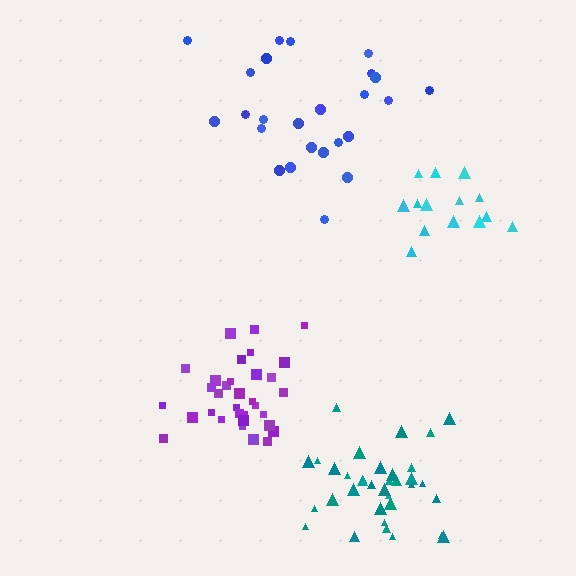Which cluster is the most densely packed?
Purple.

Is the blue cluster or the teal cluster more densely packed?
Teal.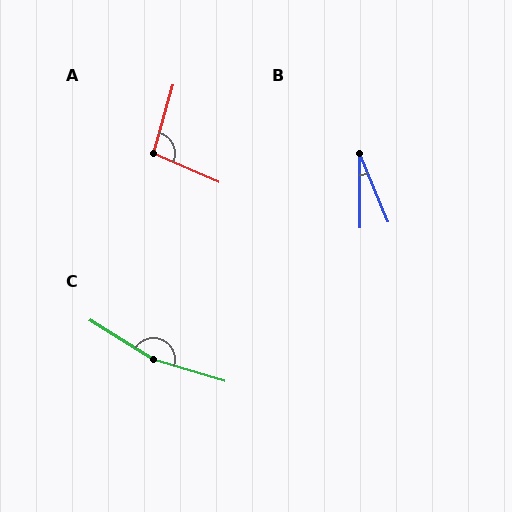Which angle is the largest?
C, at approximately 165 degrees.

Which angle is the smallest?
B, at approximately 22 degrees.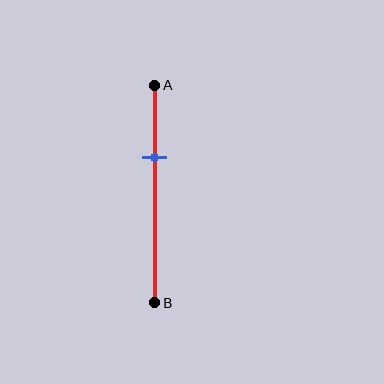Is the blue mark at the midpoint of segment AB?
No, the mark is at about 35% from A, not at the 50% midpoint.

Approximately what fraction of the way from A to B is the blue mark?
The blue mark is approximately 35% of the way from A to B.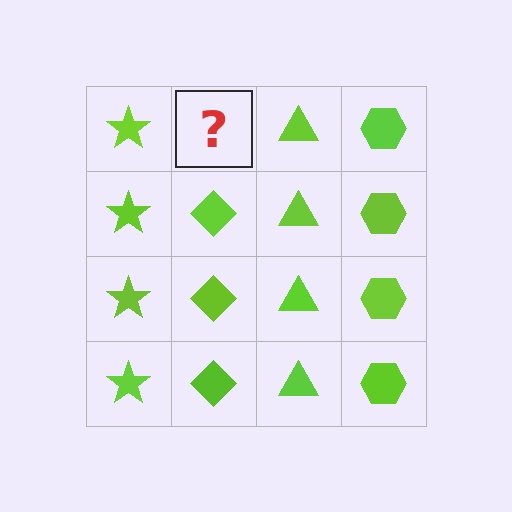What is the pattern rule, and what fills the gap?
The rule is that each column has a consistent shape. The gap should be filled with a lime diamond.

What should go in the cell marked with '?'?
The missing cell should contain a lime diamond.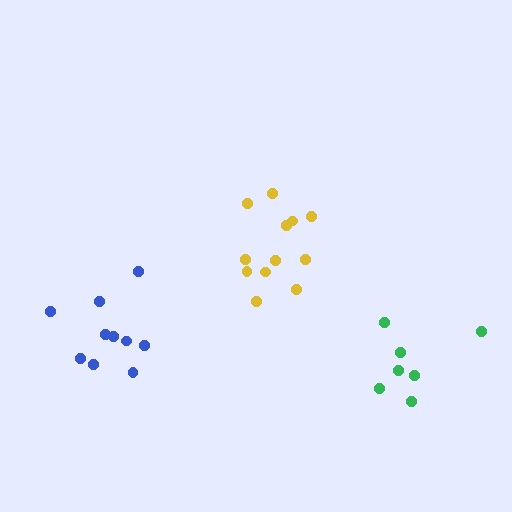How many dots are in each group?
Group 1: 12 dots, Group 2: 10 dots, Group 3: 7 dots (29 total).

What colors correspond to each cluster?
The clusters are colored: yellow, blue, green.